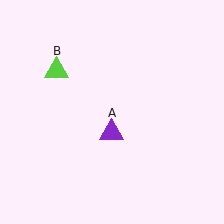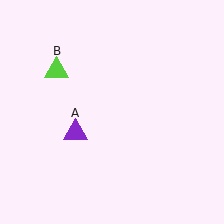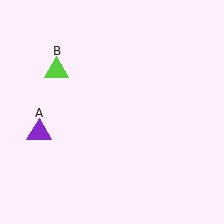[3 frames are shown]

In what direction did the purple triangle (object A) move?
The purple triangle (object A) moved left.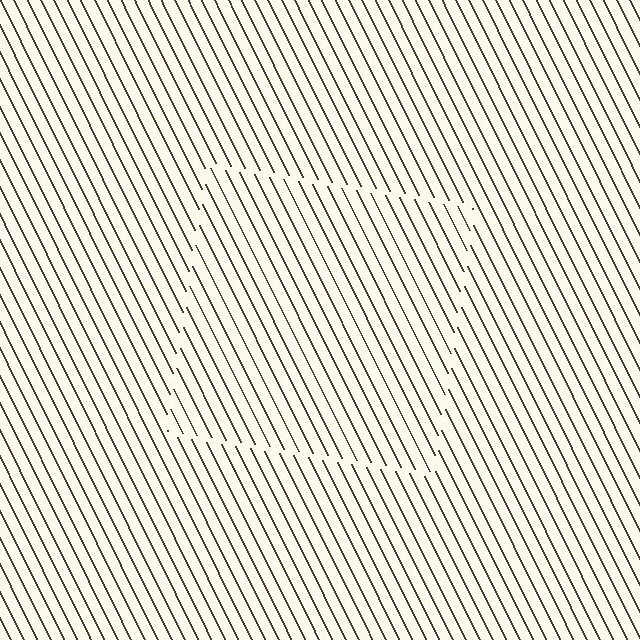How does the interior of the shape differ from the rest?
The interior of the shape contains the same grating, shifted by half a period — the contour is defined by the phase discontinuity where line-ends from the inner and outer gratings abut.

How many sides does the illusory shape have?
4 sides — the line-ends trace a square.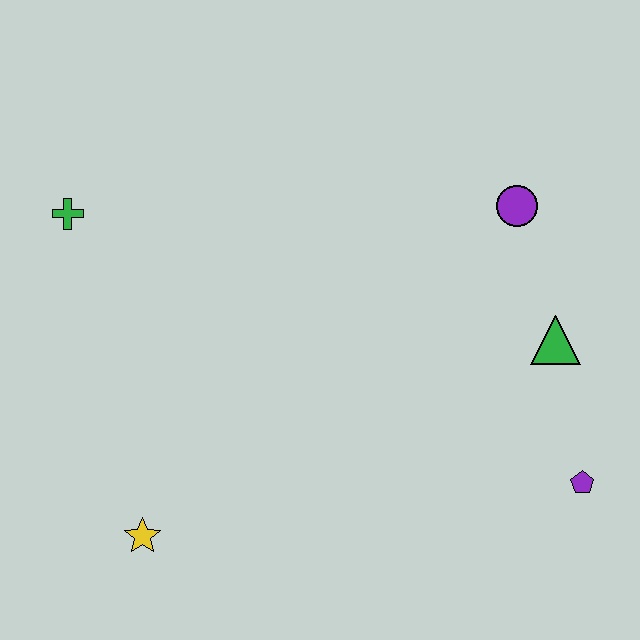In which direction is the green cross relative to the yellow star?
The green cross is above the yellow star.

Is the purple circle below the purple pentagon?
No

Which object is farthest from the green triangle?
The green cross is farthest from the green triangle.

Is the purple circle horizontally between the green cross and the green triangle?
Yes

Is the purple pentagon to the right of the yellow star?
Yes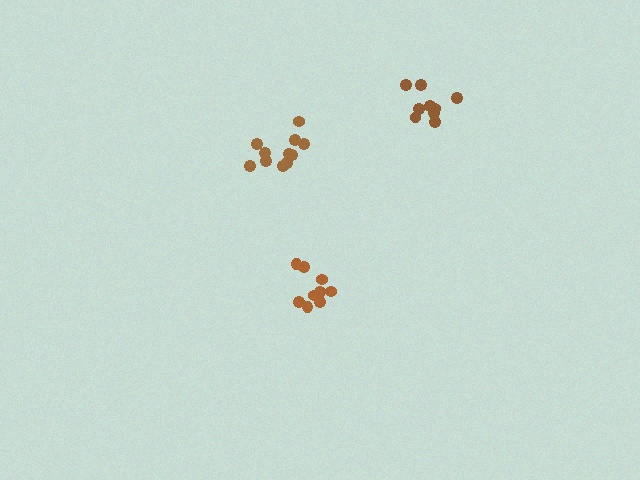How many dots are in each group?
Group 1: 11 dots, Group 2: 9 dots, Group 3: 9 dots (29 total).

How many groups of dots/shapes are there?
There are 3 groups.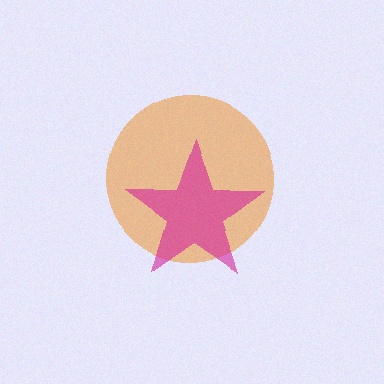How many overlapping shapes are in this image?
There are 2 overlapping shapes in the image.